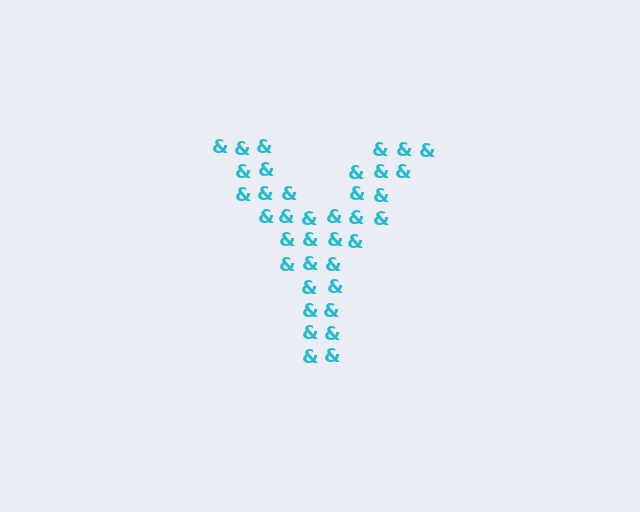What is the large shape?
The large shape is the letter Y.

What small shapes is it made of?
It is made of small ampersands.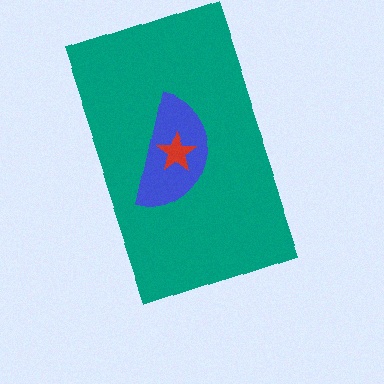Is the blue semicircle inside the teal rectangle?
Yes.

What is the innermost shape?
The red star.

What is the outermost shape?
The teal rectangle.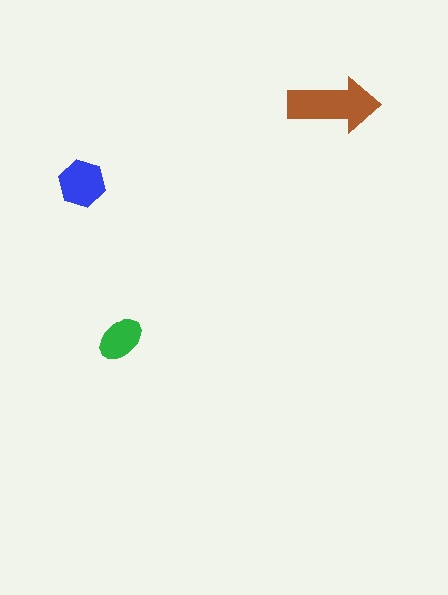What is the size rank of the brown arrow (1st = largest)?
1st.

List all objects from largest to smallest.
The brown arrow, the blue hexagon, the green ellipse.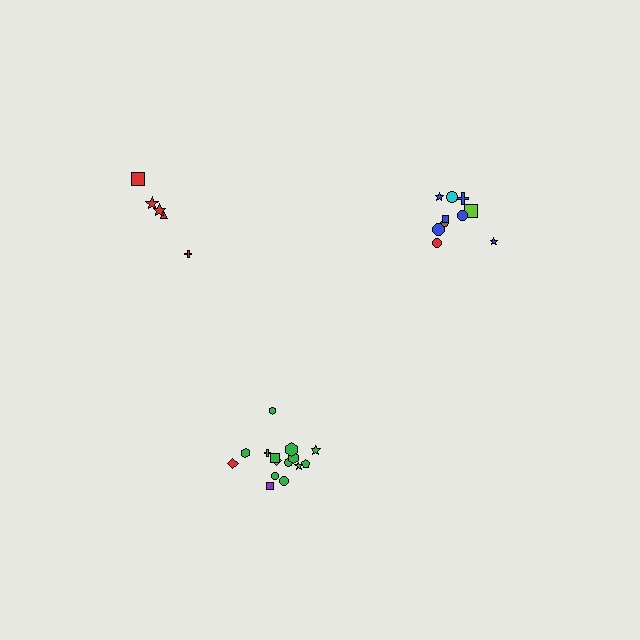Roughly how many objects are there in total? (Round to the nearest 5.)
Roughly 30 objects in total.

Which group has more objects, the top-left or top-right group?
The top-right group.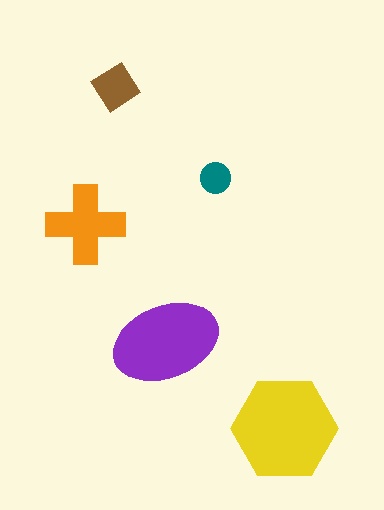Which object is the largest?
The yellow hexagon.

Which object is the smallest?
The teal circle.